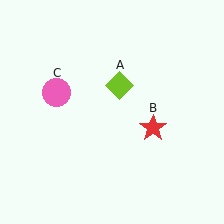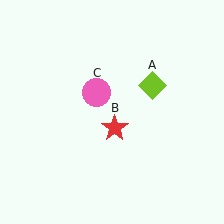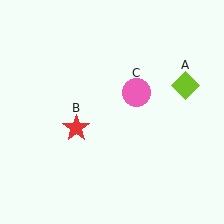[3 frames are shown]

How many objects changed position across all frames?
3 objects changed position: lime diamond (object A), red star (object B), pink circle (object C).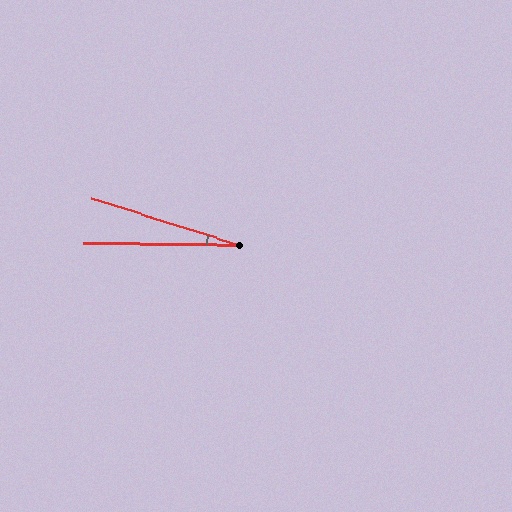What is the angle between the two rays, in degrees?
Approximately 17 degrees.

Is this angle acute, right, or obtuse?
It is acute.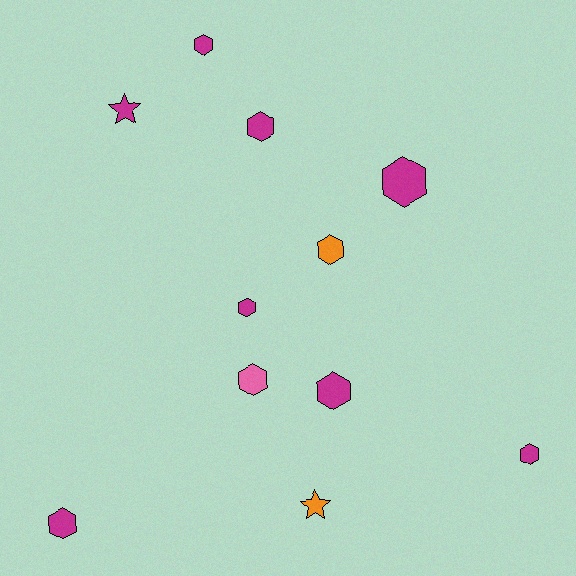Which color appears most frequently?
Magenta, with 8 objects.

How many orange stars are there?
There is 1 orange star.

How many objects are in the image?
There are 11 objects.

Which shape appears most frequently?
Hexagon, with 9 objects.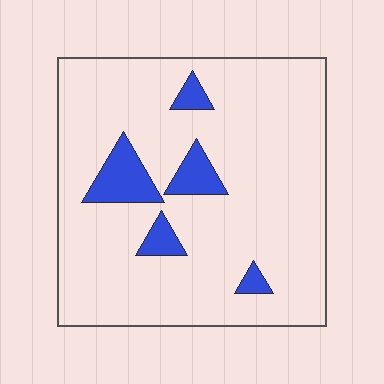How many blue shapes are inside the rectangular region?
5.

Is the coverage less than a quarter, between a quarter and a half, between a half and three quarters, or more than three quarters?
Less than a quarter.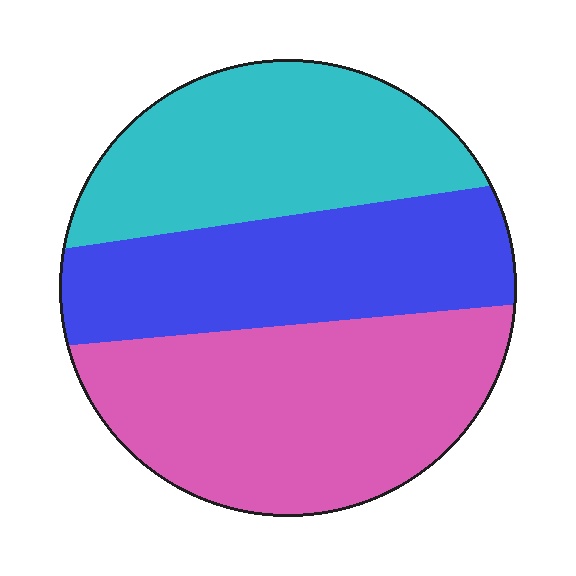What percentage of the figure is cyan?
Cyan covers 30% of the figure.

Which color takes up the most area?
Pink, at roughly 40%.